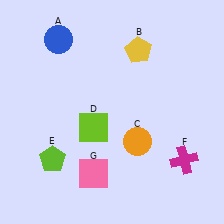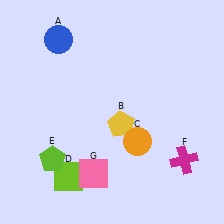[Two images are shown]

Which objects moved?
The objects that moved are: the yellow pentagon (B), the lime square (D).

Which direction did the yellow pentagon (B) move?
The yellow pentagon (B) moved down.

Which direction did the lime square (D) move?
The lime square (D) moved down.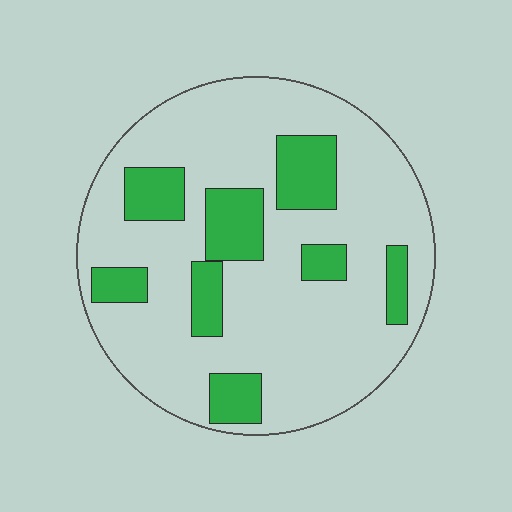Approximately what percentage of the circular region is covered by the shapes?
Approximately 20%.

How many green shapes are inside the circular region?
8.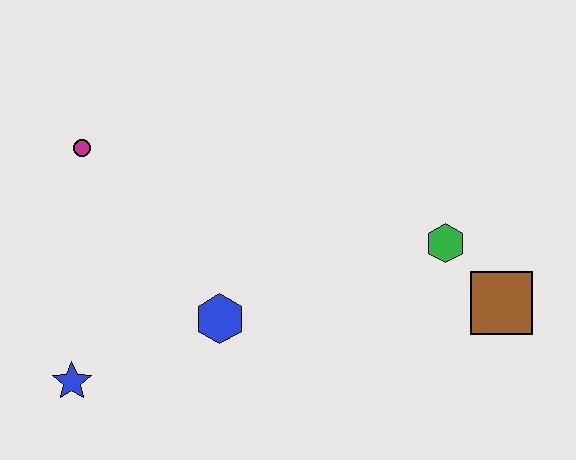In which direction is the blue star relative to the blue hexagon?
The blue star is to the left of the blue hexagon.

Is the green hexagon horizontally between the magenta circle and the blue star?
No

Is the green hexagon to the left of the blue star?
No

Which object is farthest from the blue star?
The brown square is farthest from the blue star.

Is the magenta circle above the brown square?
Yes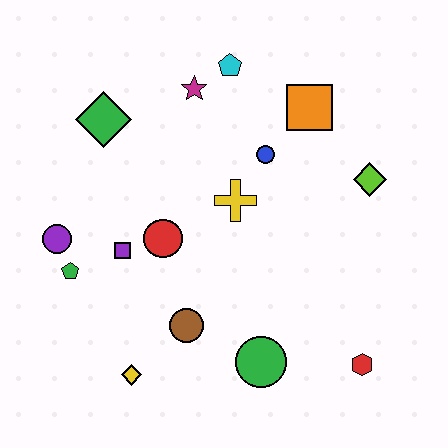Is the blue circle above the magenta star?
No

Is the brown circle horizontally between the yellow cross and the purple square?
Yes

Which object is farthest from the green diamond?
The red hexagon is farthest from the green diamond.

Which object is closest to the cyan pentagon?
The magenta star is closest to the cyan pentagon.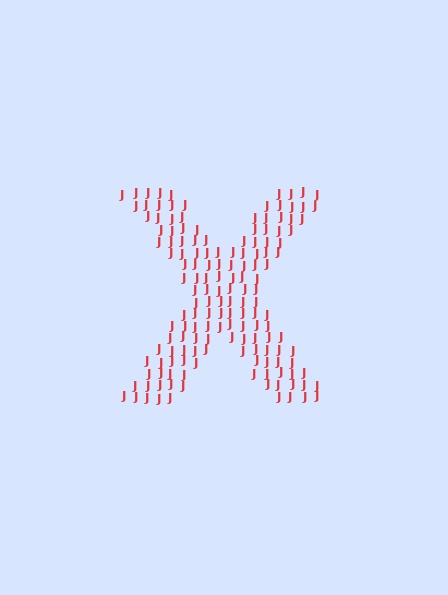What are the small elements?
The small elements are letter J's.